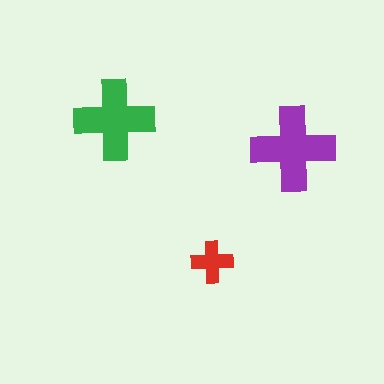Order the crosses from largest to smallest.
the purple one, the green one, the red one.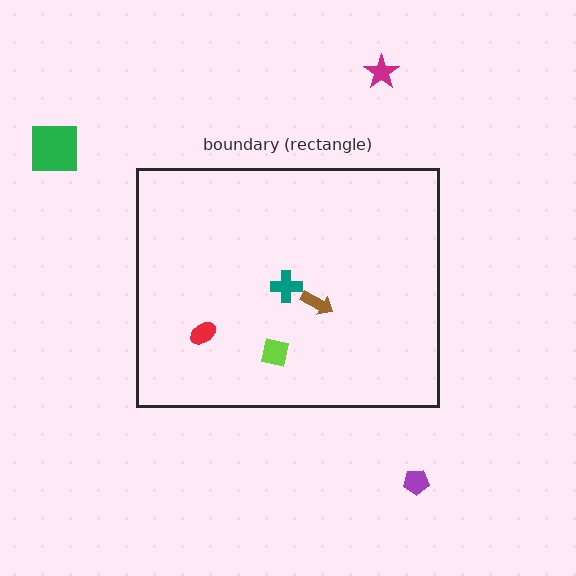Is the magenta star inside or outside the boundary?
Outside.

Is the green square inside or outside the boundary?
Outside.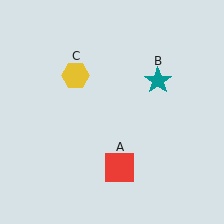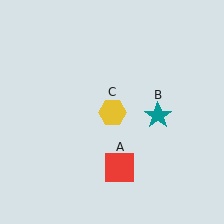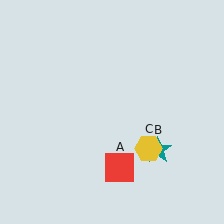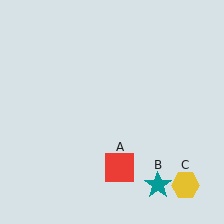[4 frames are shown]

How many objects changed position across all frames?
2 objects changed position: teal star (object B), yellow hexagon (object C).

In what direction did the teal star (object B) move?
The teal star (object B) moved down.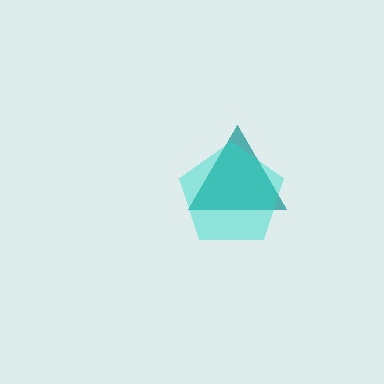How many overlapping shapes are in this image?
There are 2 overlapping shapes in the image.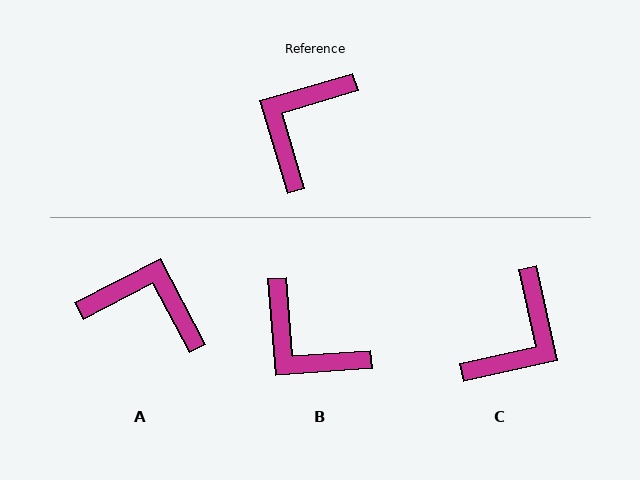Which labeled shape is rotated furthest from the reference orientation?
C, about 176 degrees away.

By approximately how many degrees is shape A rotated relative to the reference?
Approximately 79 degrees clockwise.